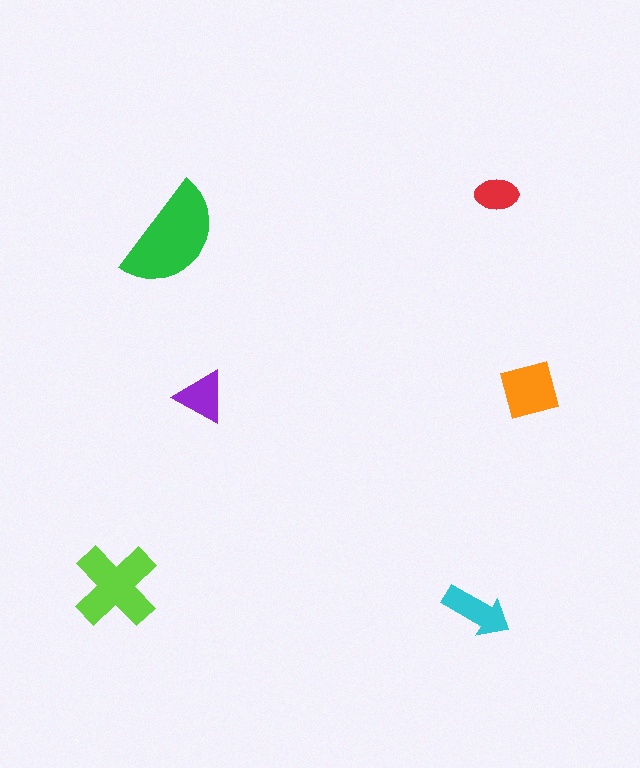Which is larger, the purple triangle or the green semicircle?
The green semicircle.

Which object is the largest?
The green semicircle.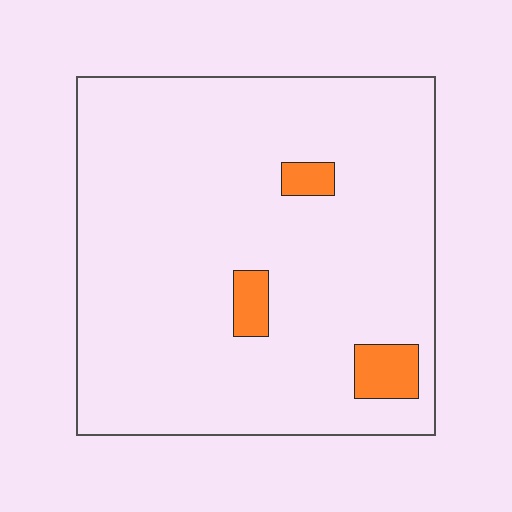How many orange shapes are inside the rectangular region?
3.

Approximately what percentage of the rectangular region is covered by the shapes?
Approximately 5%.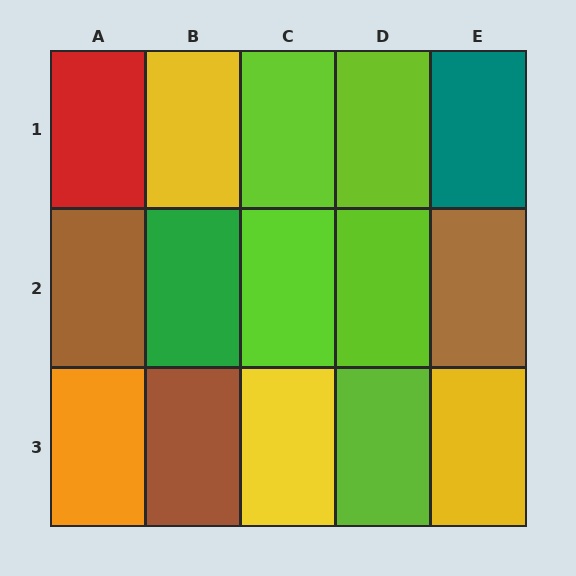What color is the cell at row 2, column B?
Green.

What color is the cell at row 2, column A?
Brown.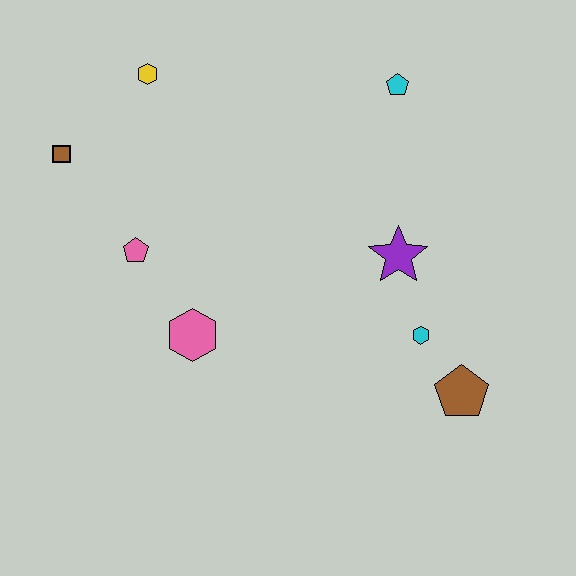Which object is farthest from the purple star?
The brown square is farthest from the purple star.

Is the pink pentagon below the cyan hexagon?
No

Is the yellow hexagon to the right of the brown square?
Yes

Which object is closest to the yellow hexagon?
The brown square is closest to the yellow hexagon.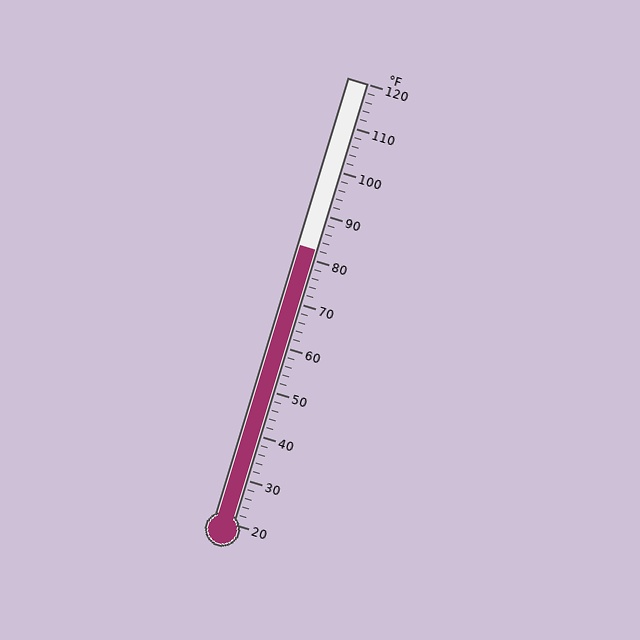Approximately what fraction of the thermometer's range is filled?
The thermometer is filled to approximately 60% of its range.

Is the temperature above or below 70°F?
The temperature is above 70°F.